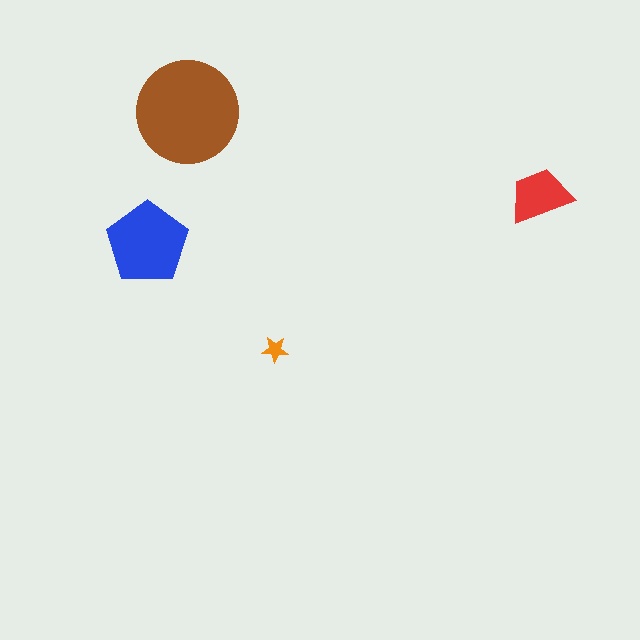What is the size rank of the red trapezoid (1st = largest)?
3rd.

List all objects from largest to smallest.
The brown circle, the blue pentagon, the red trapezoid, the orange star.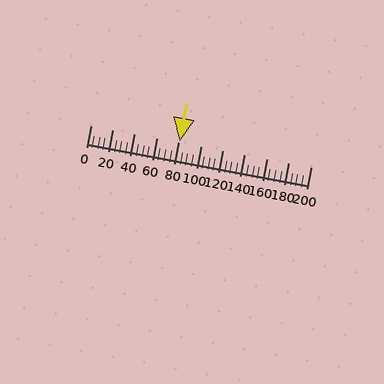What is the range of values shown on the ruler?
The ruler shows values from 0 to 200.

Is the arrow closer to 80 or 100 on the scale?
The arrow is closer to 80.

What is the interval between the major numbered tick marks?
The major tick marks are spaced 20 units apart.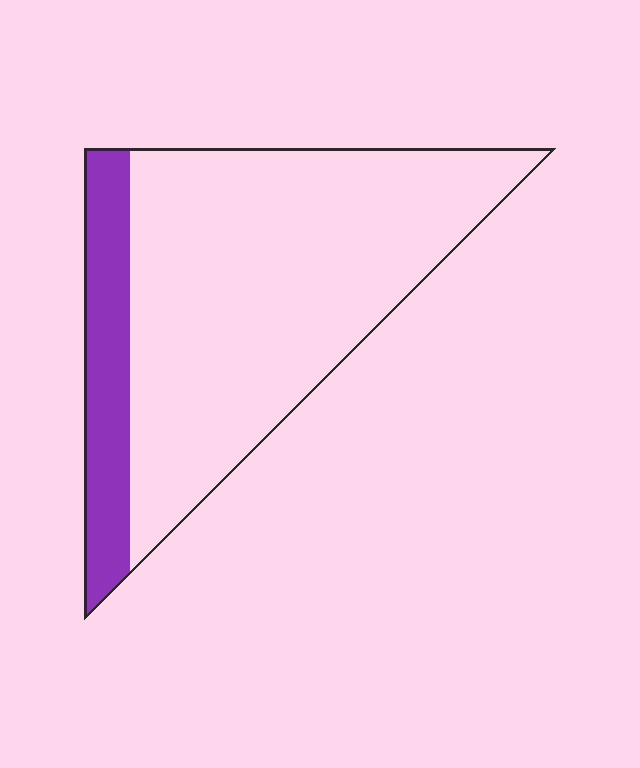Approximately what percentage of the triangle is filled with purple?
Approximately 20%.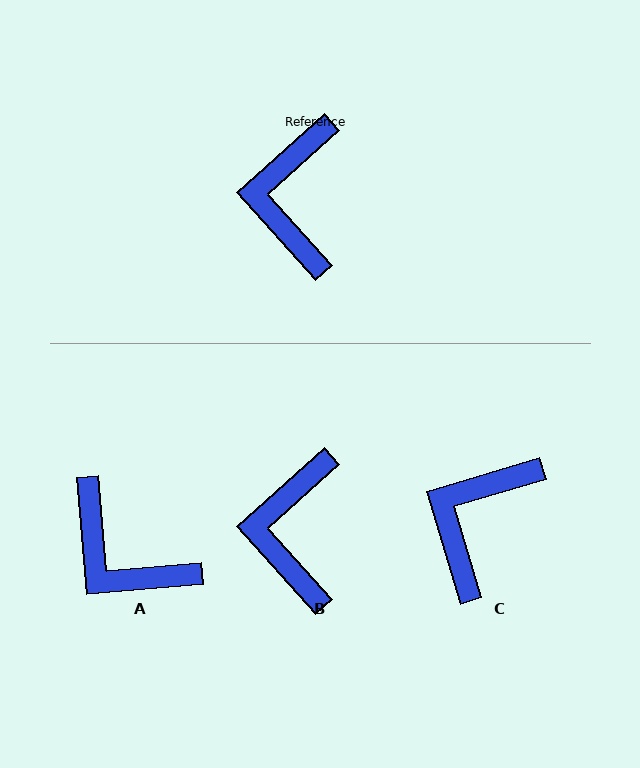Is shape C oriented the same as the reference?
No, it is off by about 25 degrees.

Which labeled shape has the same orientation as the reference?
B.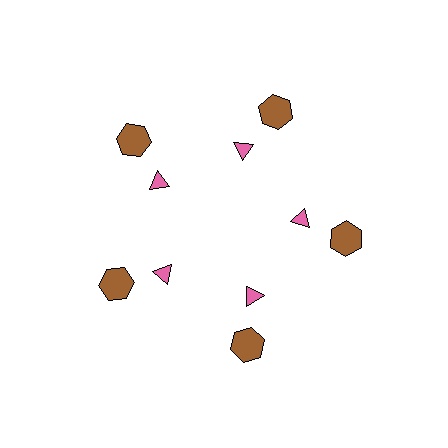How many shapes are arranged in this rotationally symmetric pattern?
There are 10 shapes, arranged in 5 groups of 2.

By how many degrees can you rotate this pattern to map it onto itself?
The pattern maps onto itself every 72 degrees of rotation.